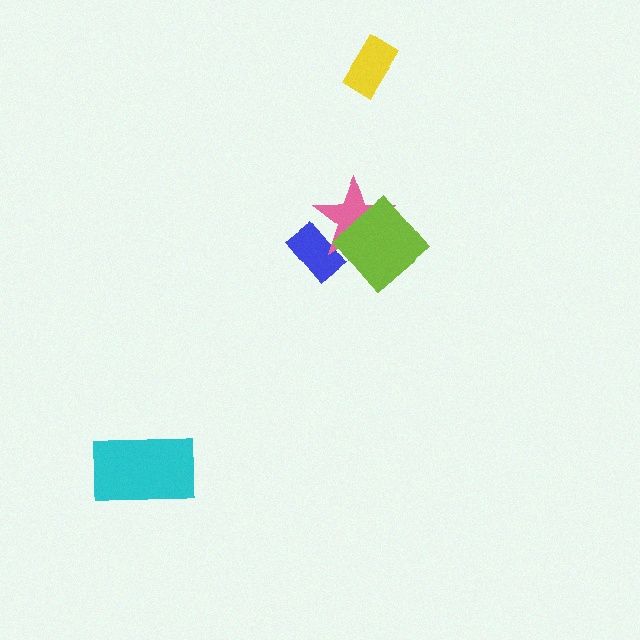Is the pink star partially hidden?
Yes, it is partially covered by another shape.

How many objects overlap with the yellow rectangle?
0 objects overlap with the yellow rectangle.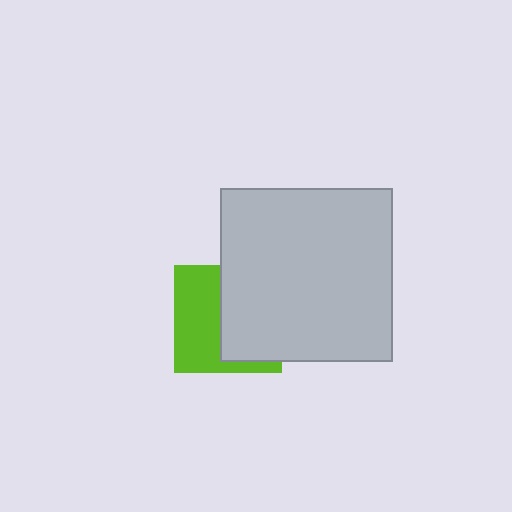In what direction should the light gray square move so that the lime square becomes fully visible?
The light gray square should move right. That is the shortest direction to clear the overlap and leave the lime square fully visible.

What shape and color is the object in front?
The object in front is a light gray square.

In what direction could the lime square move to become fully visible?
The lime square could move left. That would shift it out from behind the light gray square entirely.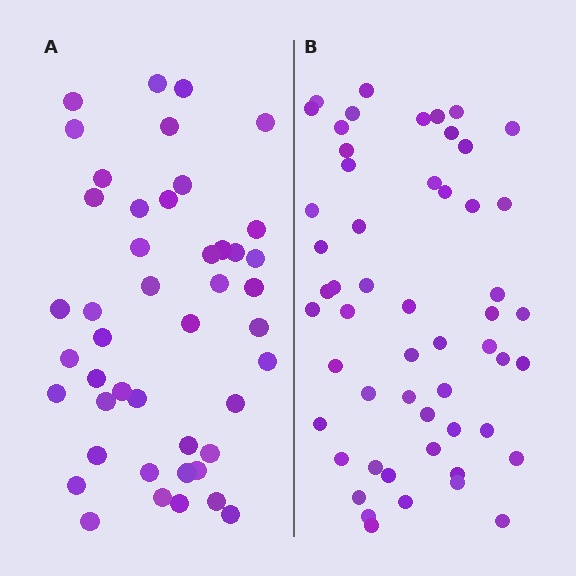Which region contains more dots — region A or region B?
Region B (the right region) has more dots.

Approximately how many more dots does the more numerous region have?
Region B has roughly 8 or so more dots than region A.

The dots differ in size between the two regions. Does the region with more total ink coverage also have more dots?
No. Region A has more total ink coverage because its dots are larger, but region B actually contains more individual dots. Total area can be misleading — the number of items is what matters here.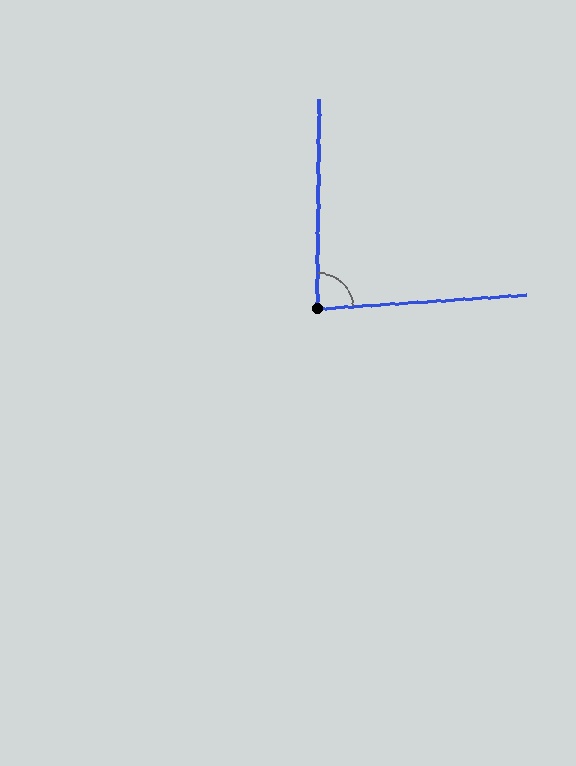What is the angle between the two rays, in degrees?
Approximately 86 degrees.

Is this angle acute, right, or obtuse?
It is approximately a right angle.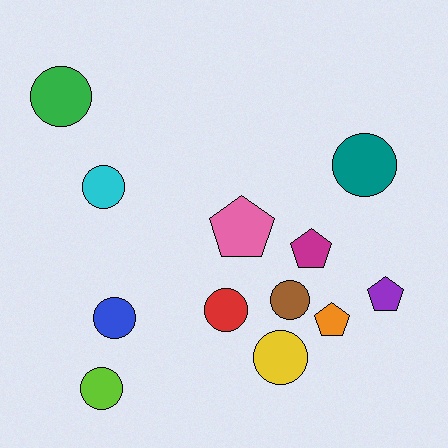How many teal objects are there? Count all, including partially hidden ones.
There is 1 teal object.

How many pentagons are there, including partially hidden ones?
There are 4 pentagons.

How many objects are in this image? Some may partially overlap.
There are 12 objects.